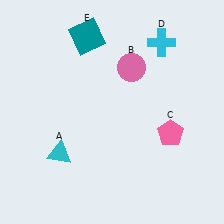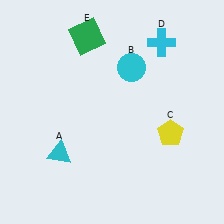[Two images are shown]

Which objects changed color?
B changed from pink to cyan. C changed from pink to yellow. E changed from teal to green.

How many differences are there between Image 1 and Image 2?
There are 3 differences between the two images.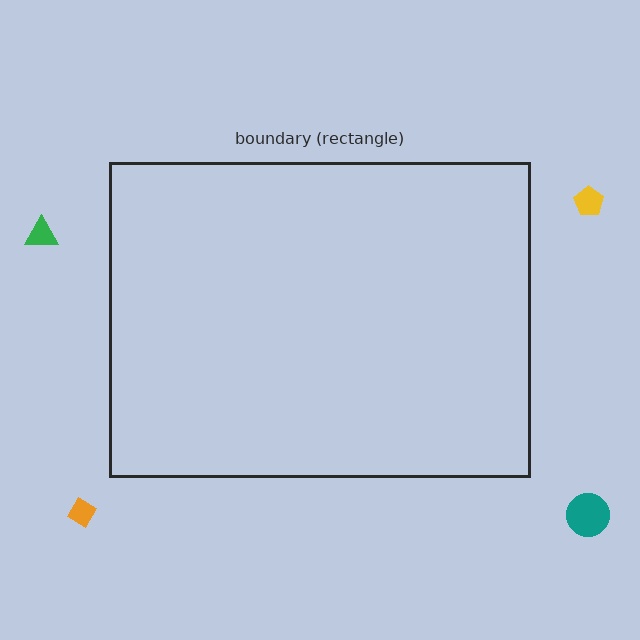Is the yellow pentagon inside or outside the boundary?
Outside.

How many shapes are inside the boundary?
0 inside, 4 outside.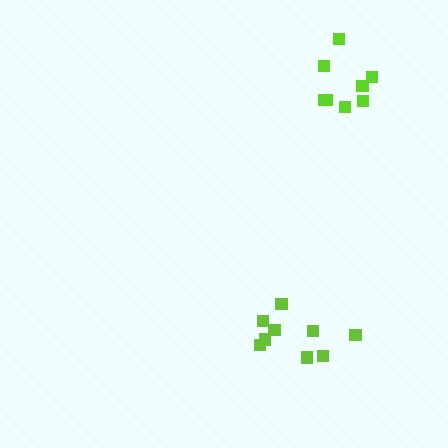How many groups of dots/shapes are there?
There are 2 groups.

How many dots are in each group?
Group 1: 8 dots, Group 2: 9 dots (17 total).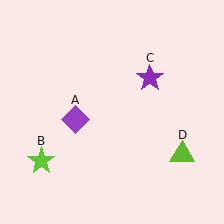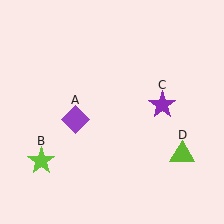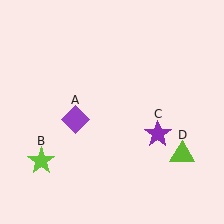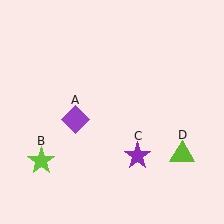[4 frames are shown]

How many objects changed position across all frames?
1 object changed position: purple star (object C).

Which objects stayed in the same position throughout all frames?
Purple diamond (object A) and lime star (object B) and lime triangle (object D) remained stationary.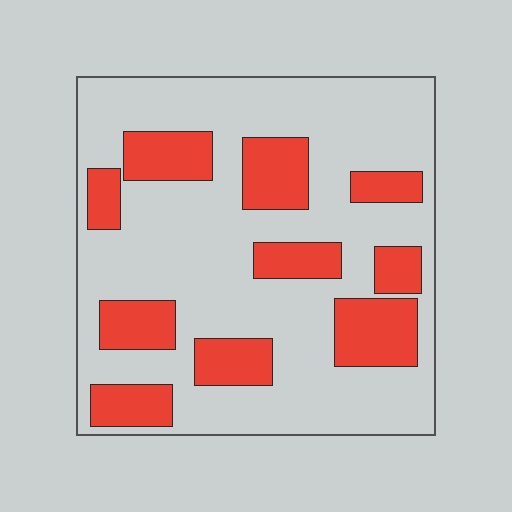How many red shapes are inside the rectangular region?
10.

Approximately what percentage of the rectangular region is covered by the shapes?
Approximately 30%.